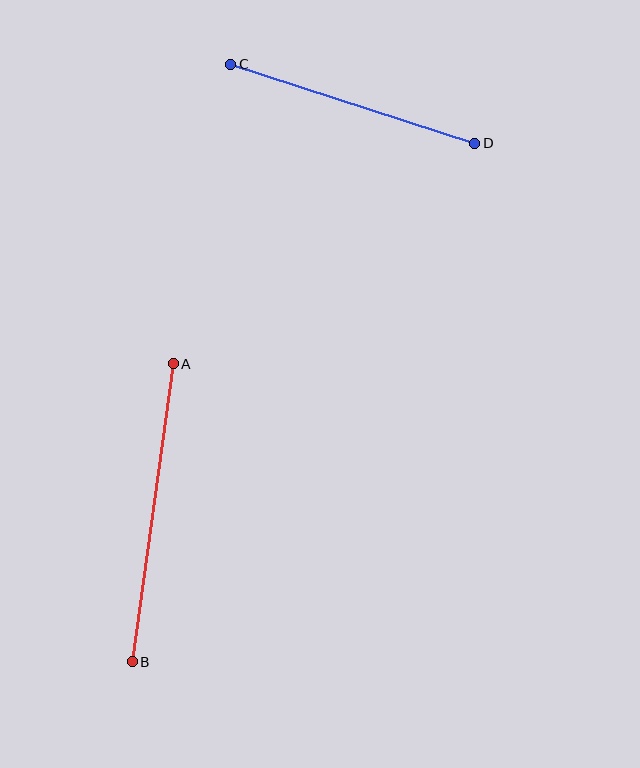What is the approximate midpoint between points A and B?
The midpoint is at approximately (153, 513) pixels.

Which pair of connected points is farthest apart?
Points A and B are farthest apart.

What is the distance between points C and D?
The distance is approximately 256 pixels.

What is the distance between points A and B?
The distance is approximately 300 pixels.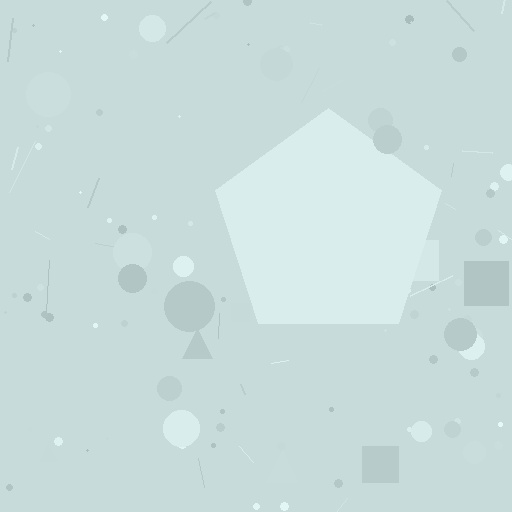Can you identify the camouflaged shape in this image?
The camouflaged shape is a pentagon.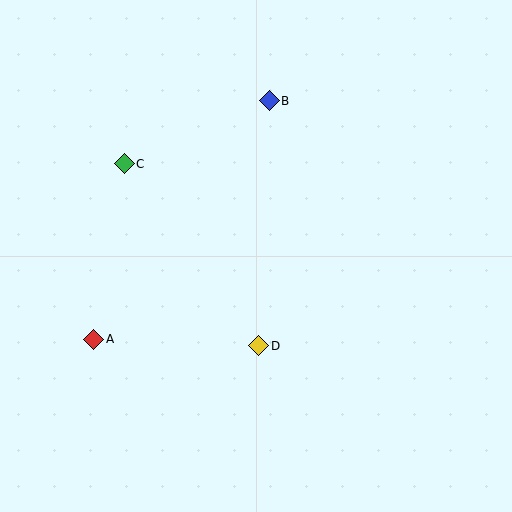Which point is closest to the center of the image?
Point D at (259, 346) is closest to the center.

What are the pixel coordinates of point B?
Point B is at (269, 101).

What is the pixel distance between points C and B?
The distance between C and B is 158 pixels.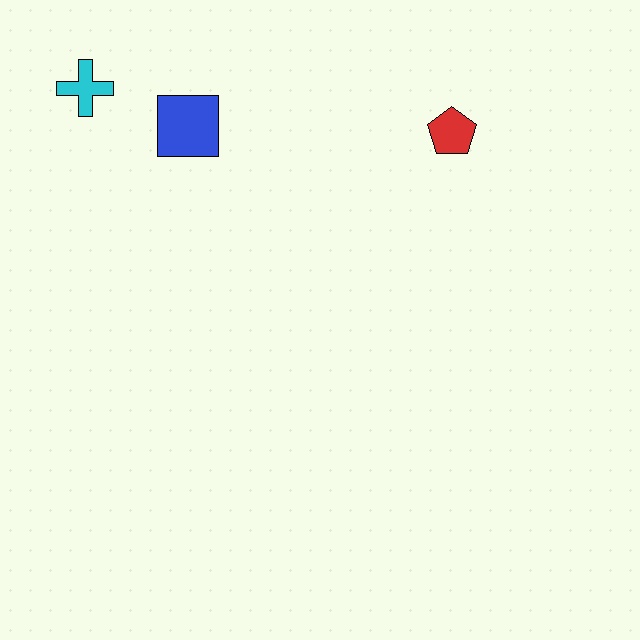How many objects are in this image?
There are 3 objects.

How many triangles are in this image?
There are no triangles.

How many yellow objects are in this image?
There are no yellow objects.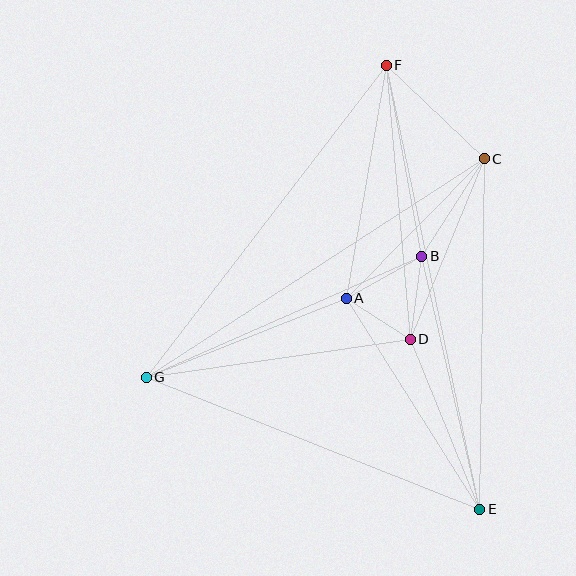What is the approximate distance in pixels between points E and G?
The distance between E and G is approximately 359 pixels.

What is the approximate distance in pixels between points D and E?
The distance between D and E is approximately 184 pixels.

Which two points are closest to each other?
Points A and D are closest to each other.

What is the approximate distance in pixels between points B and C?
The distance between B and C is approximately 116 pixels.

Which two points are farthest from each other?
Points E and F are farthest from each other.